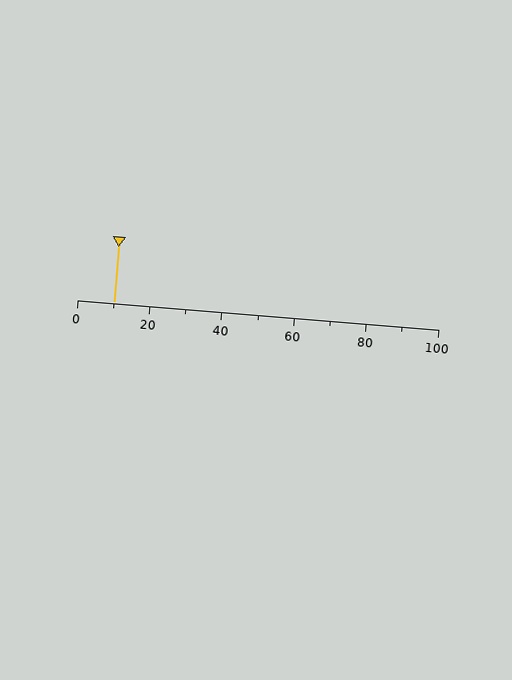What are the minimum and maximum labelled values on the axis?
The axis runs from 0 to 100.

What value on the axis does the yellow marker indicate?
The marker indicates approximately 10.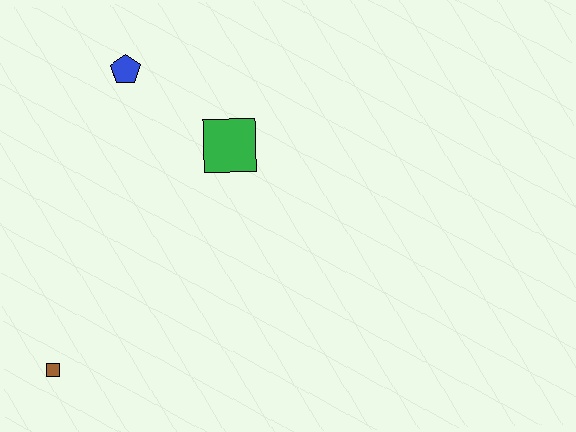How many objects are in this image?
There are 3 objects.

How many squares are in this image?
There are 2 squares.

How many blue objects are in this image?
There is 1 blue object.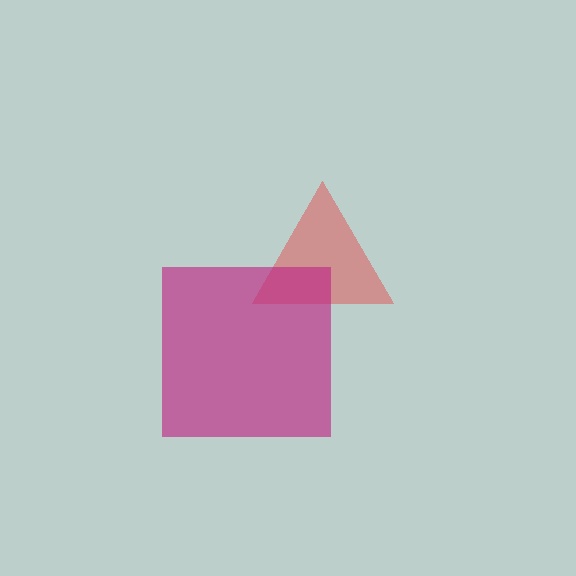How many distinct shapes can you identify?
There are 2 distinct shapes: a red triangle, a magenta square.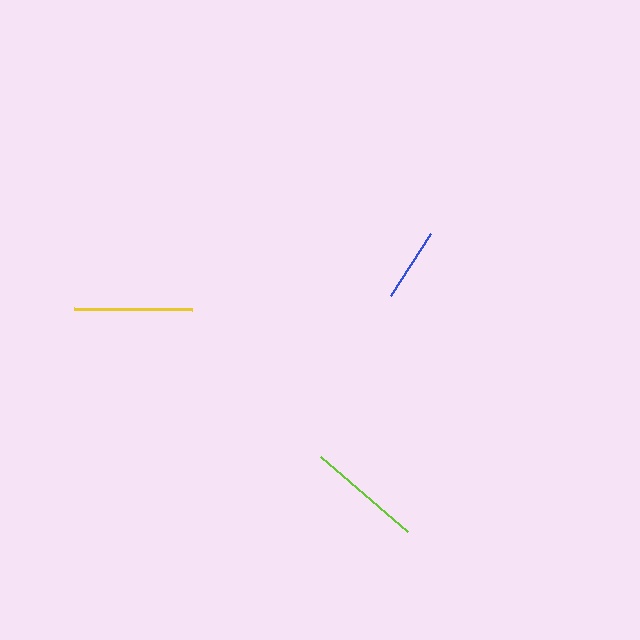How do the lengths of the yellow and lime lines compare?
The yellow and lime lines are approximately the same length.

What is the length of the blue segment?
The blue segment is approximately 74 pixels long.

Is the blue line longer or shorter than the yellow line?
The yellow line is longer than the blue line.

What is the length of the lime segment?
The lime segment is approximately 114 pixels long.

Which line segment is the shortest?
The blue line is the shortest at approximately 74 pixels.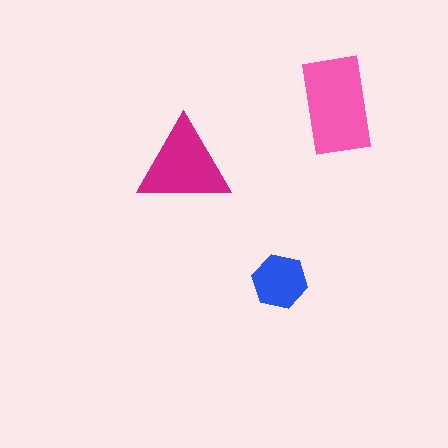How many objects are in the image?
There are 3 objects in the image.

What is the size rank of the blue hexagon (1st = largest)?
3rd.